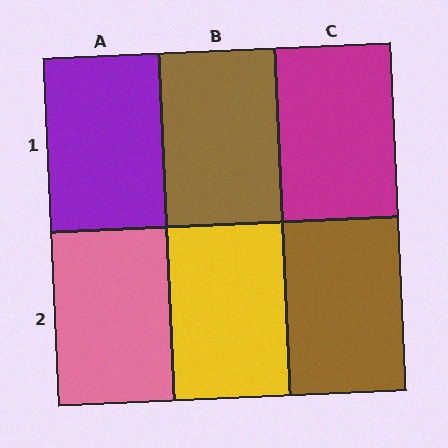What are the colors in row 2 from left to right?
Pink, yellow, brown.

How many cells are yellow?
1 cell is yellow.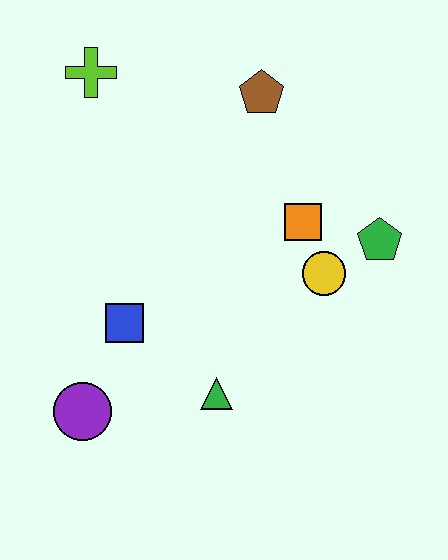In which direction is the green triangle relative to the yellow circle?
The green triangle is below the yellow circle.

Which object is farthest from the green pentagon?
The purple circle is farthest from the green pentagon.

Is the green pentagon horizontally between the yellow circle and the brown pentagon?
No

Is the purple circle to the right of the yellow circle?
No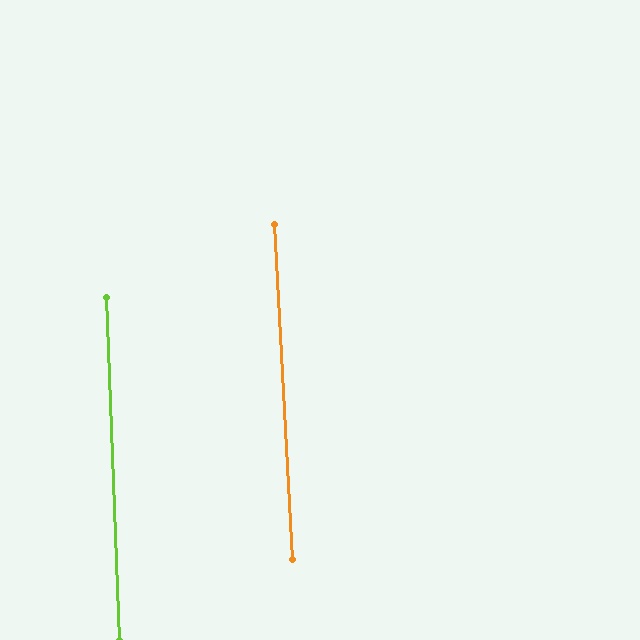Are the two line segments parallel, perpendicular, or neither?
Parallel — their directions differ by only 0.9°.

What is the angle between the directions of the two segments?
Approximately 1 degree.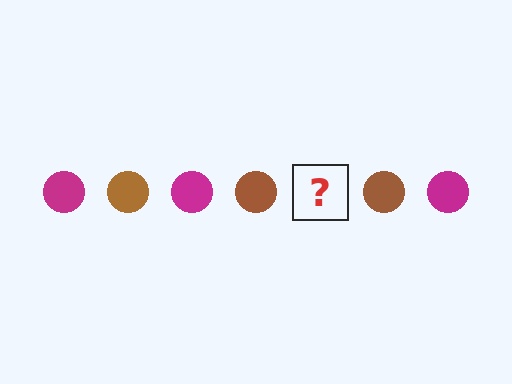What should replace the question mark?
The question mark should be replaced with a magenta circle.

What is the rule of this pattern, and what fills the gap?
The rule is that the pattern cycles through magenta, brown circles. The gap should be filled with a magenta circle.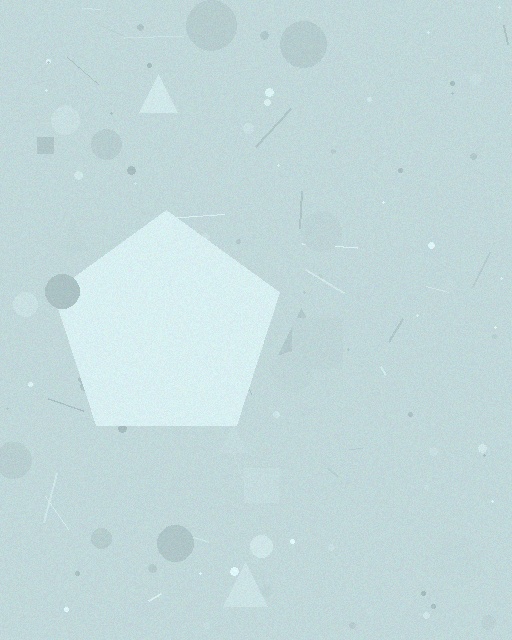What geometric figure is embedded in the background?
A pentagon is embedded in the background.